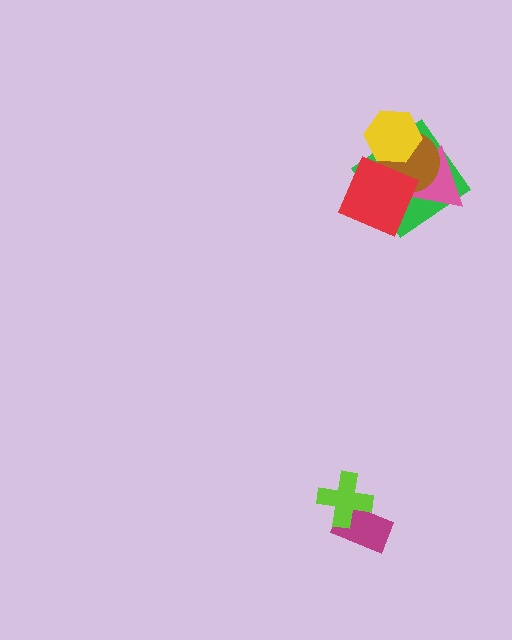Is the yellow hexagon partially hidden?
Yes, it is partially covered by another shape.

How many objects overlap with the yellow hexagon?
3 objects overlap with the yellow hexagon.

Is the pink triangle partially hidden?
Yes, it is partially covered by another shape.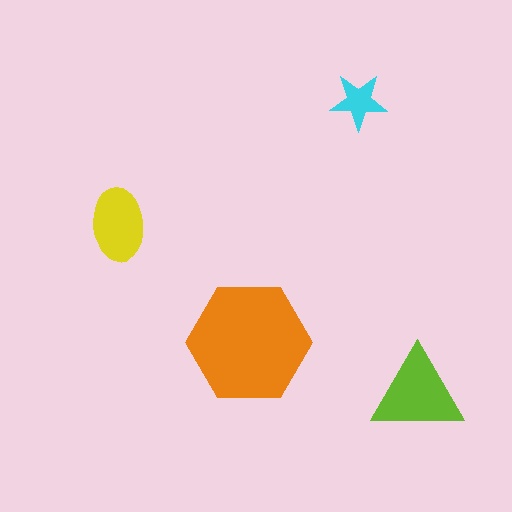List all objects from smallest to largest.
The cyan star, the yellow ellipse, the lime triangle, the orange hexagon.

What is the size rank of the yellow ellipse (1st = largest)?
3rd.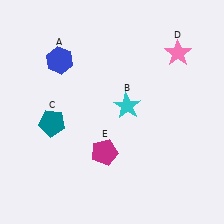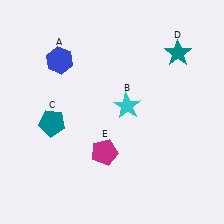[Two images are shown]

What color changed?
The star (D) changed from pink in Image 1 to teal in Image 2.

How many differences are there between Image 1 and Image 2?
There is 1 difference between the two images.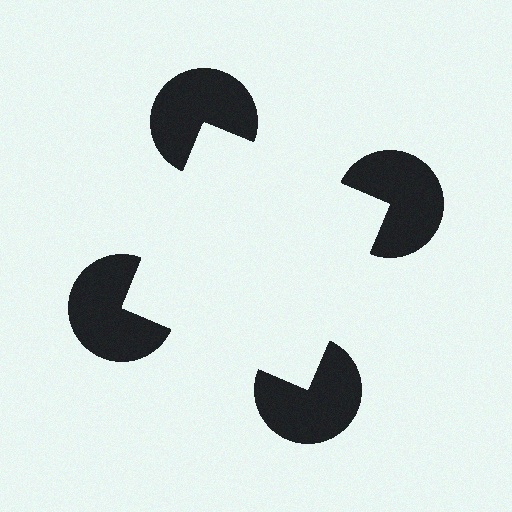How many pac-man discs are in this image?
There are 4 — one at each vertex of the illusory square.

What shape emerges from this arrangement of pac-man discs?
An illusory square — its edges are inferred from the aligned wedge cuts in the pac-man discs, not physically drawn.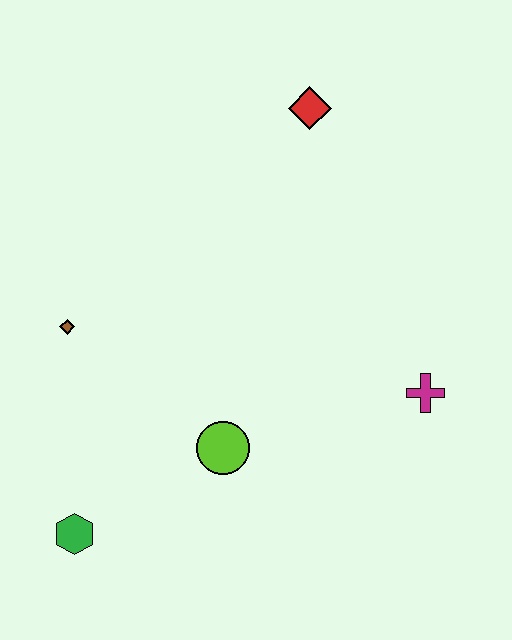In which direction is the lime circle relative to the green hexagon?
The lime circle is to the right of the green hexagon.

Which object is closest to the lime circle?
The green hexagon is closest to the lime circle.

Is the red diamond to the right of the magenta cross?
No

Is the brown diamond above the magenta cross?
Yes